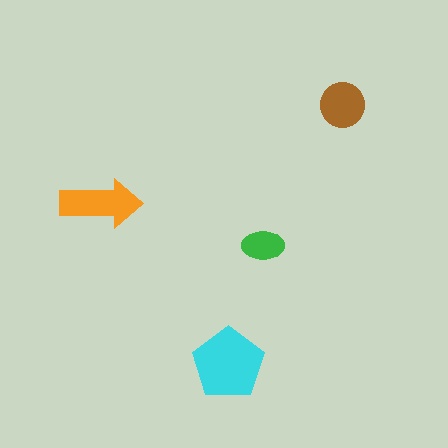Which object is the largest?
The cyan pentagon.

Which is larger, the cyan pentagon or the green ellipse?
The cyan pentagon.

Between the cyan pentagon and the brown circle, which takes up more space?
The cyan pentagon.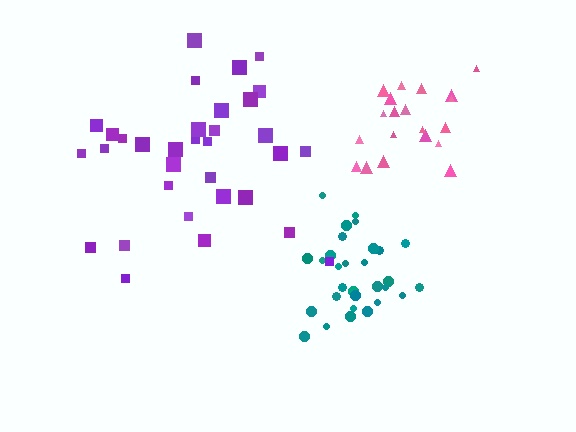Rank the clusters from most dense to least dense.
teal, pink, purple.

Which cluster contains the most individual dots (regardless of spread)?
Purple (33).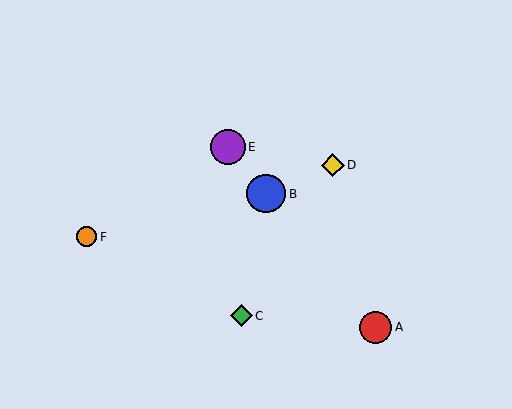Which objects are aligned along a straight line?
Objects A, B, E are aligned along a straight line.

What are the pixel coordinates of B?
Object B is at (266, 194).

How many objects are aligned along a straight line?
3 objects (A, B, E) are aligned along a straight line.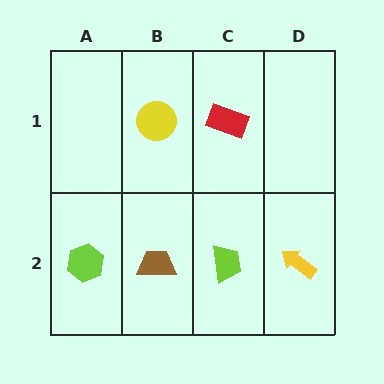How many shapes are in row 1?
2 shapes.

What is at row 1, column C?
A red rectangle.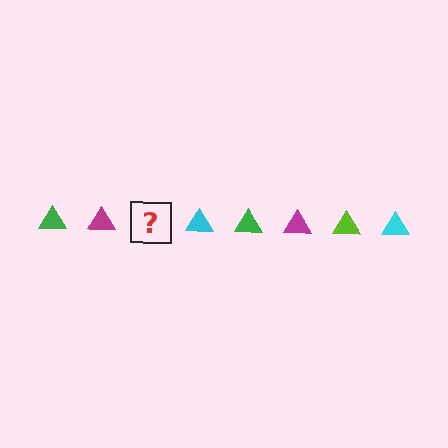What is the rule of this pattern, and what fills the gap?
The rule is that the pattern cycles through green, magenta, lime, cyan triangles. The gap should be filled with a lime triangle.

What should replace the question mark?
The question mark should be replaced with a lime triangle.